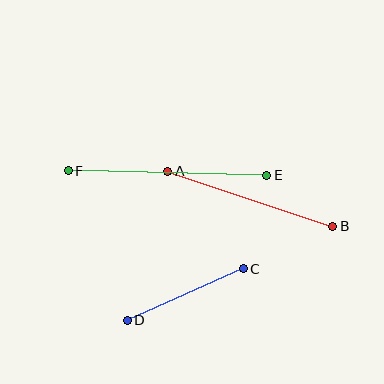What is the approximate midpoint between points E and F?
The midpoint is at approximately (167, 173) pixels.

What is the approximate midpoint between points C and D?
The midpoint is at approximately (185, 294) pixels.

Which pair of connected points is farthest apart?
Points E and F are farthest apart.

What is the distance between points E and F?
The distance is approximately 198 pixels.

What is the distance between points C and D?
The distance is approximately 127 pixels.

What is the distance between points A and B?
The distance is approximately 174 pixels.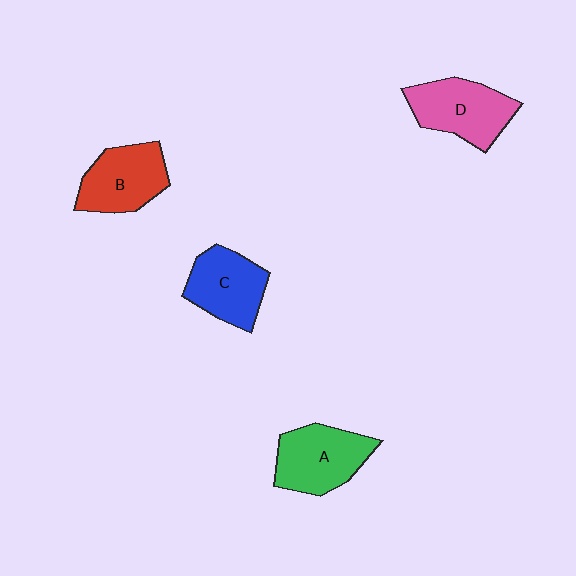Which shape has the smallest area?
Shape C (blue).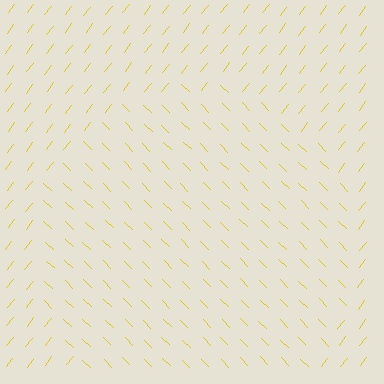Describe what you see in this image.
The image is filled with small yellow line segments. A circle region in the image has lines oriented differently from the surrounding lines, creating a visible texture boundary.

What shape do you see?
I see a circle.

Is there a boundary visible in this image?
Yes, there is a texture boundary formed by a change in line orientation.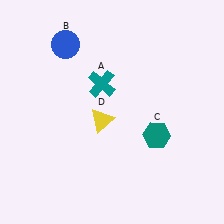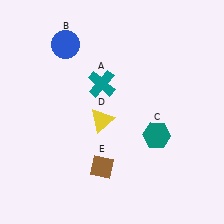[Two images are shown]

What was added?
A brown diamond (E) was added in Image 2.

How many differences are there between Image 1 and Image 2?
There is 1 difference between the two images.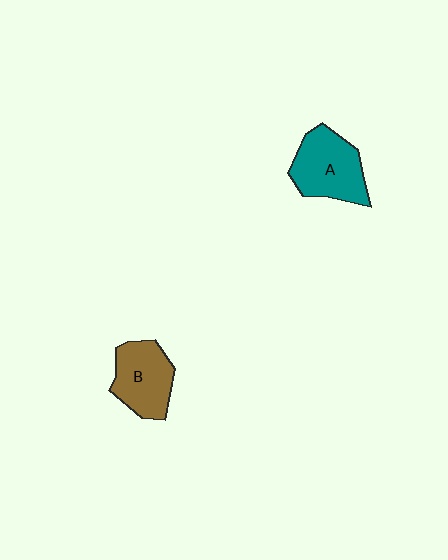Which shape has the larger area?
Shape A (teal).